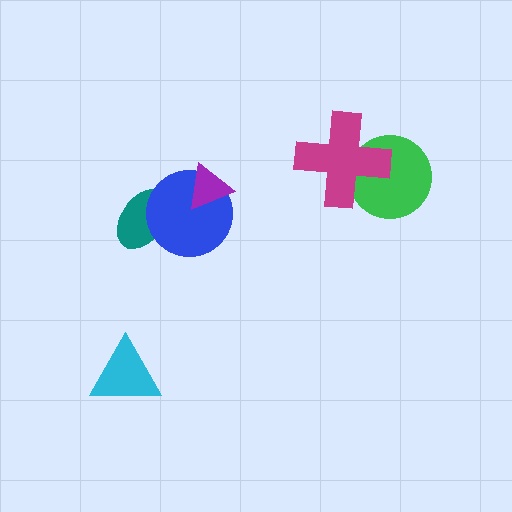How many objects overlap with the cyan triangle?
0 objects overlap with the cyan triangle.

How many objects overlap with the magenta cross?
1 object overlaps with the magenta cross.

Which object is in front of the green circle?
The magenta cross is in front of the green circle.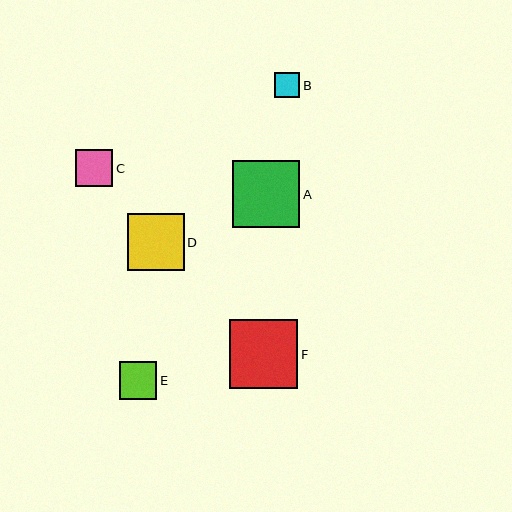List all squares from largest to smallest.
From largest to smallest: F, A, D, C, E, B.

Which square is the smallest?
Square B is the smallest with a size of approximately 25 pixels.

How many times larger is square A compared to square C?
Square A is approximately 1.8 times the size of square C.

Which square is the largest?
Square F is the largest with a size of approximately 69 pixels.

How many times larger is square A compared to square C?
Square A is approximately 1.8 times the size of square C.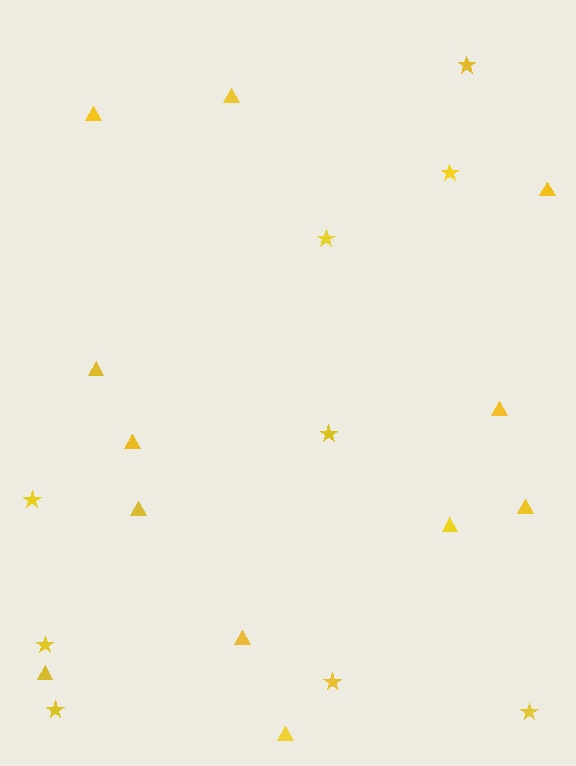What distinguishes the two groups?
There are 2 groups: one group of triangles (12) and one group of stars (9).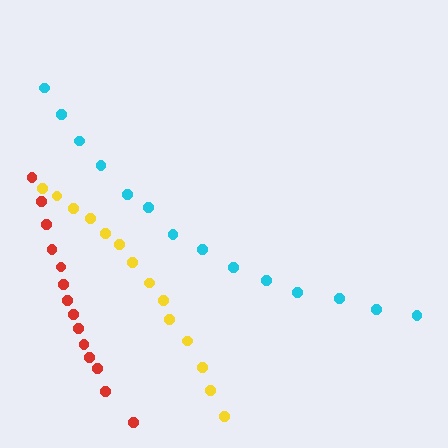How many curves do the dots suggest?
There are 3 distinct paths.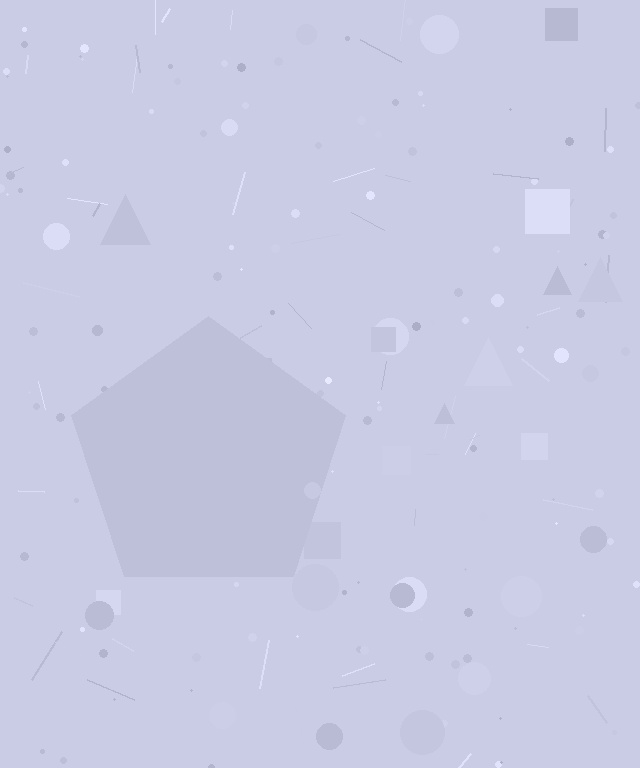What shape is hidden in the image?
A pentagon is hidden in the image.